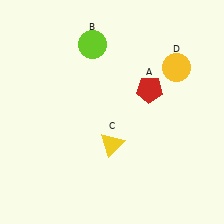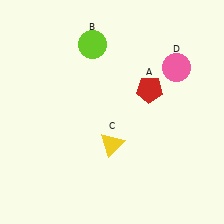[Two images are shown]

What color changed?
The circle (D) changed from yellow in Image 1 to pink in Image 2.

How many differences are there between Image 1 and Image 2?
There is 1 difference between the two images.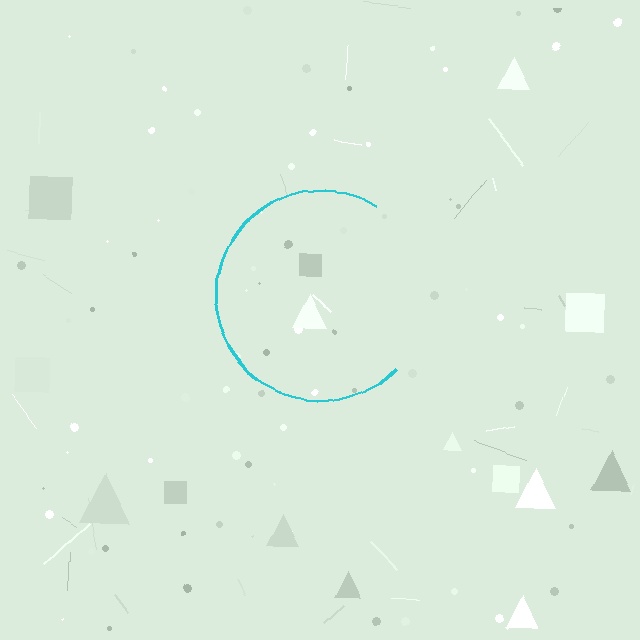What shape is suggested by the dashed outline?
The dashed outline suggests a circle.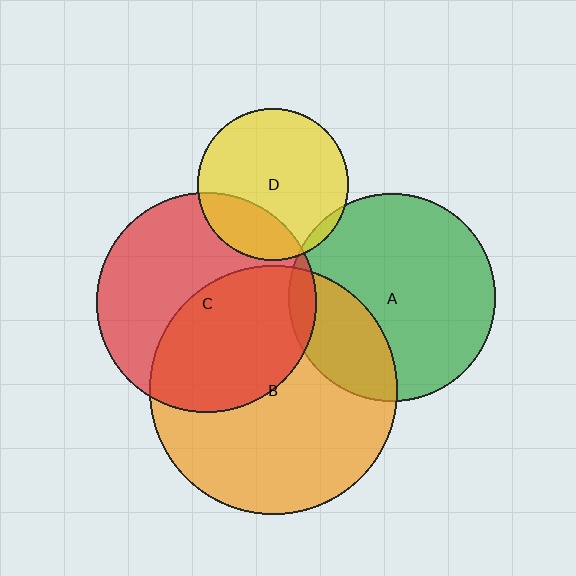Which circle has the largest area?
Circle B (orange).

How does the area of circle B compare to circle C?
Approximately 1.3 times.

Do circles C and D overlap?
Yes.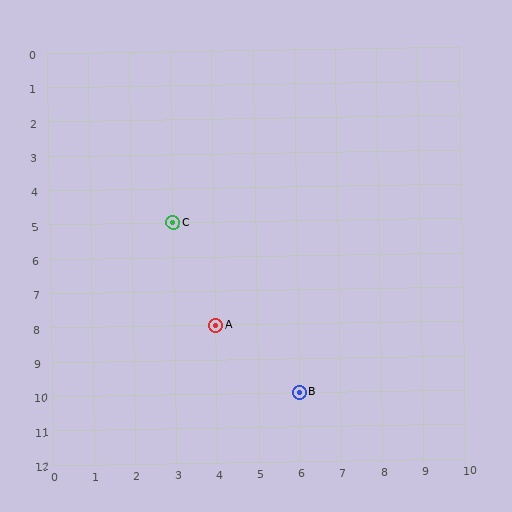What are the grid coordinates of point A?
Point A is at grid coordinates (4, 8).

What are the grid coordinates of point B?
Point B is at grid coordinates (6, 10).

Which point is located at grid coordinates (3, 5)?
Point C is at (3, 5).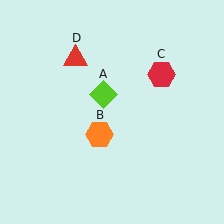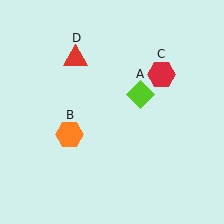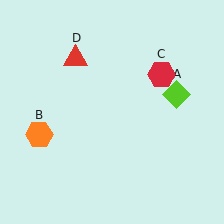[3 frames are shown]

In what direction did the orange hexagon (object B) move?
The orange hexagon (object B) moved left.